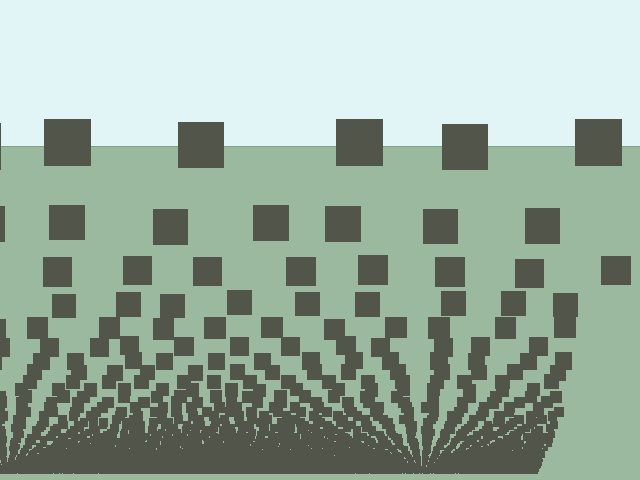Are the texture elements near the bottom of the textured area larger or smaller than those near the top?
Smaller. The gradient is inverted — elements near the bottom are smaller and denser.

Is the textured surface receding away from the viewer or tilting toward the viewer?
The surface appears to tilt toward the viewer. Texture elements get larger and sparser toward the top.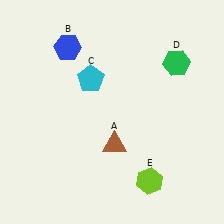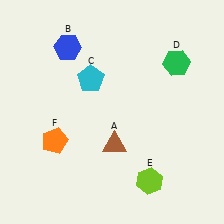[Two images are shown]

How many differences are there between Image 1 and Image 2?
There is 1 difference between the two images.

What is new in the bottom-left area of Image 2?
An orange pentagon (F) was added in the bottom-left area of Image 2.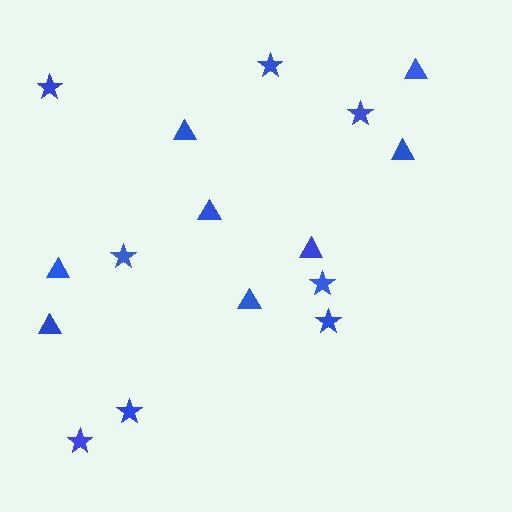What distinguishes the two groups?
There are 2 groups: one group of stars (8) and one group of triangles (8).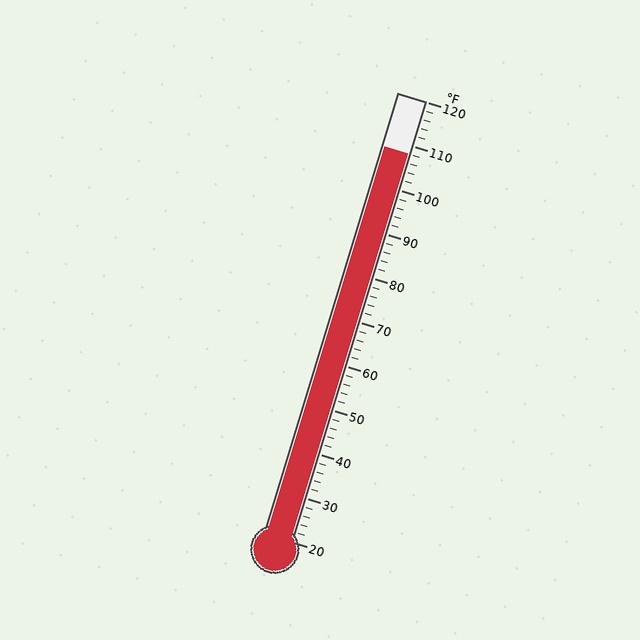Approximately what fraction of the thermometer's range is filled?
The thermometer is filled to approximately 90% of its range.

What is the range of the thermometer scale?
The thermometer scale ranges from 20°F to 120°F.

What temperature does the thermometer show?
The thermometer shows approximately 108°F.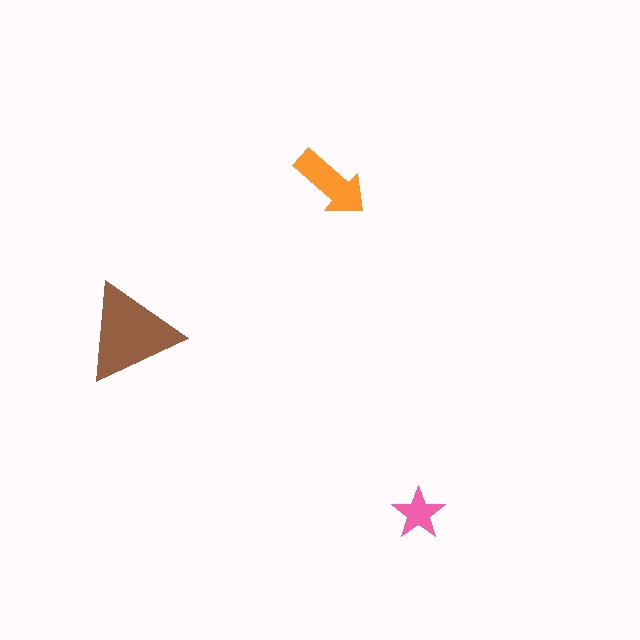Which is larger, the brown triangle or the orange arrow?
The brown triangle.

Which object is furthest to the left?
The brown triangle is leftmost.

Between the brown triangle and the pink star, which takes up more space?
The brown triangle.